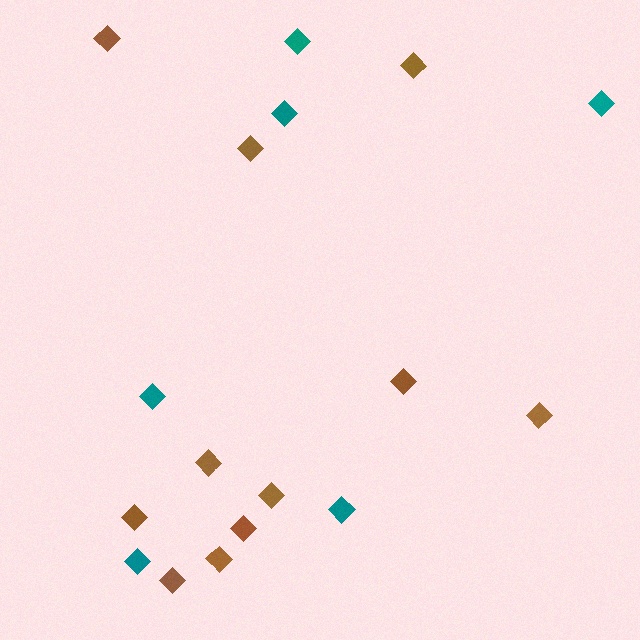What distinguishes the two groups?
There are 2 groups: one group of brown diamonds (11) and one group of teal diamonds (6).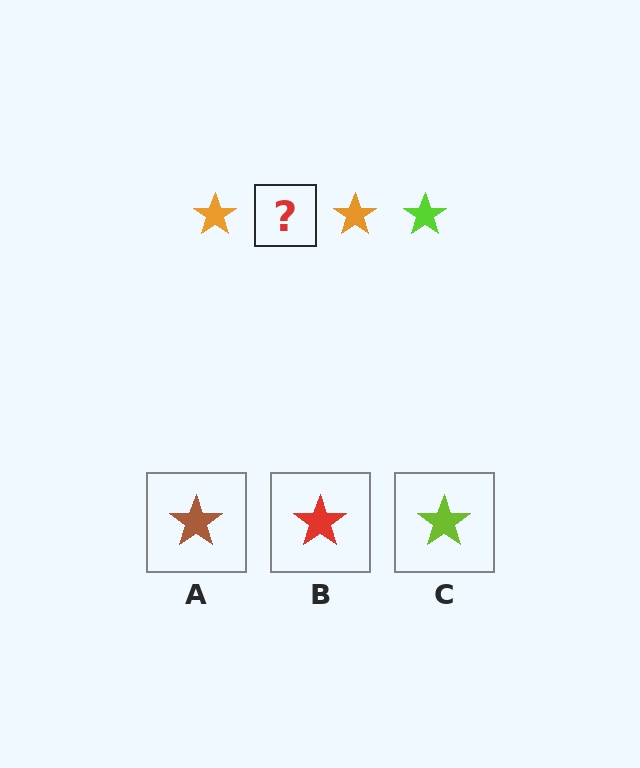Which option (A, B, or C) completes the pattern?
C.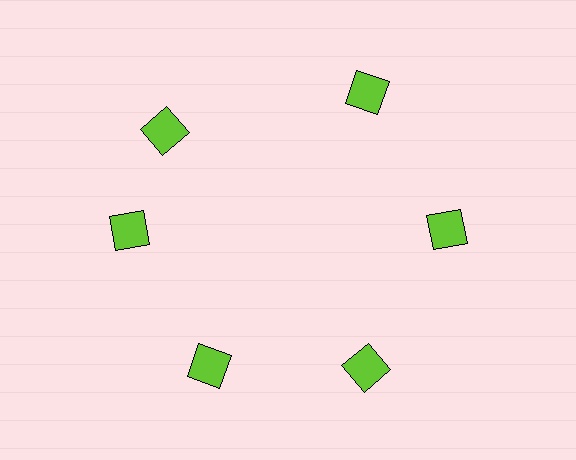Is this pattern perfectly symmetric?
No. The 6 lime squares are arranged in a ring, but one element near the 11 o'clock position is rotated out of alignment along the ring, breaking the 6-fold rotational symmetry.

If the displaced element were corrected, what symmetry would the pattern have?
It would have 6-fold rotational symmetry — the pattern would map onto itself every 60 degrees.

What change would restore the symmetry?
The symmetry would be restored by rotating it back into even spacing with its neighbors so that all 6 squares sit at equal angles and equal distance from the center.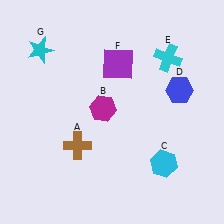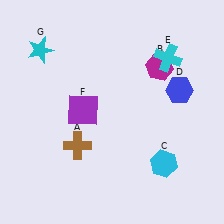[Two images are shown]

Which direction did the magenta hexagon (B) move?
The magenta hexagon (B) moved right.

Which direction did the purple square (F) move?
The purple square (F) moved down.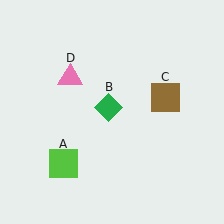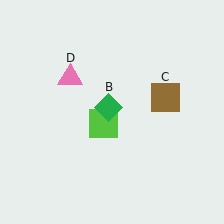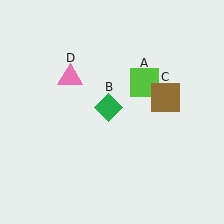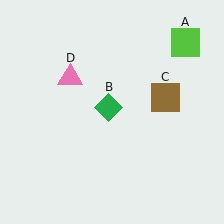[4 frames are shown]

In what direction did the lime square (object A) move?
The lime square (object A) moved up and to the right.